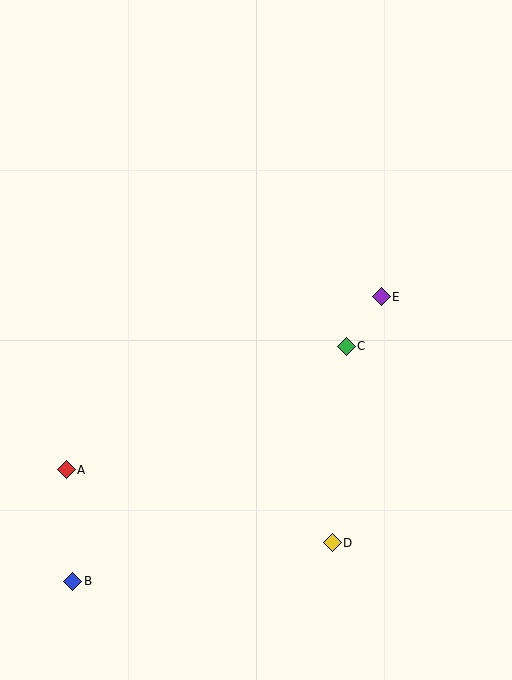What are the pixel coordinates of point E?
Point E is at (381, 297).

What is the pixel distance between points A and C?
The distance between A and C is 306 pixels.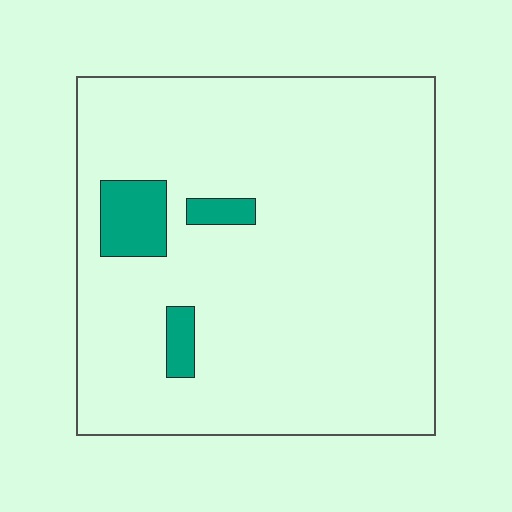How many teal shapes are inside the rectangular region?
3.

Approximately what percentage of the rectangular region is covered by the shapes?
Approximately 5%.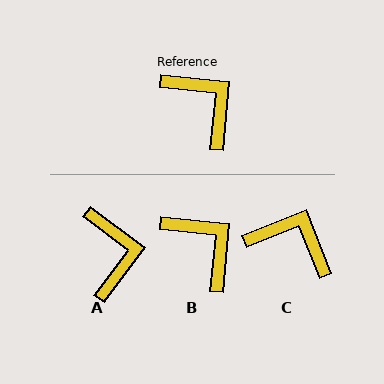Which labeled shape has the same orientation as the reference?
B.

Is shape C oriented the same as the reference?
No, it is off by about 27 degrees.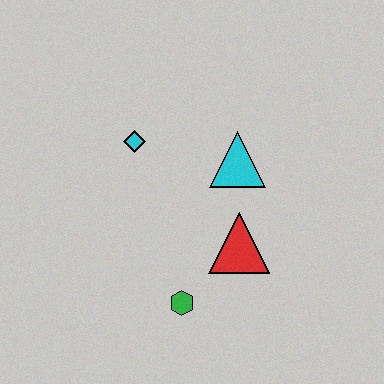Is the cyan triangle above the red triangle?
Yes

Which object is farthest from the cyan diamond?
The green hexagon is farthest from the cyan diamond.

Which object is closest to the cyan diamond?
The cyan triangle is closest to the cyan diamond.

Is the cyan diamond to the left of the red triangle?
Yes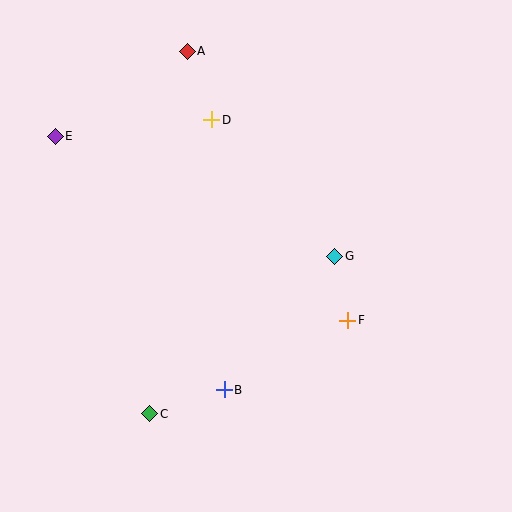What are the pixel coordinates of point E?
Point E is at (55, 136).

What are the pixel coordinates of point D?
Point D is at (212, 120).